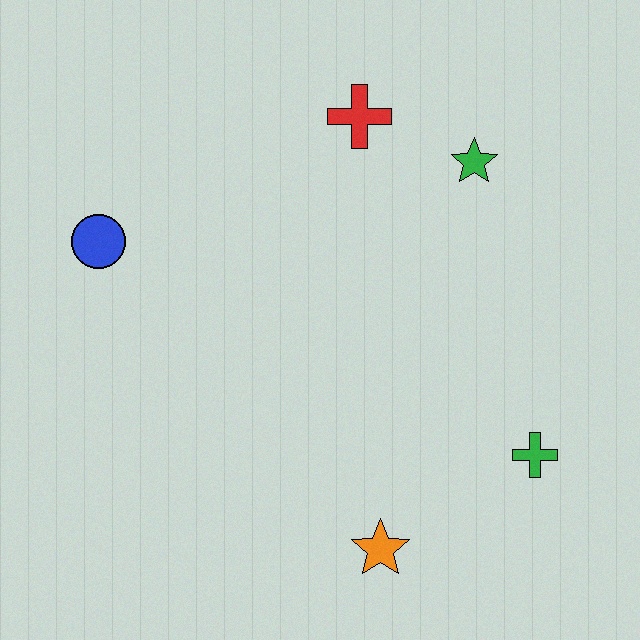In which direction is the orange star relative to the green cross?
The orange star is to the left of the green cross.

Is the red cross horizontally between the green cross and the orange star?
No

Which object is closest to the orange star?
The green cross is closest to the orange star.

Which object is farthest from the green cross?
The blue circle is farthest from the green cross.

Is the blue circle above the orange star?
Yes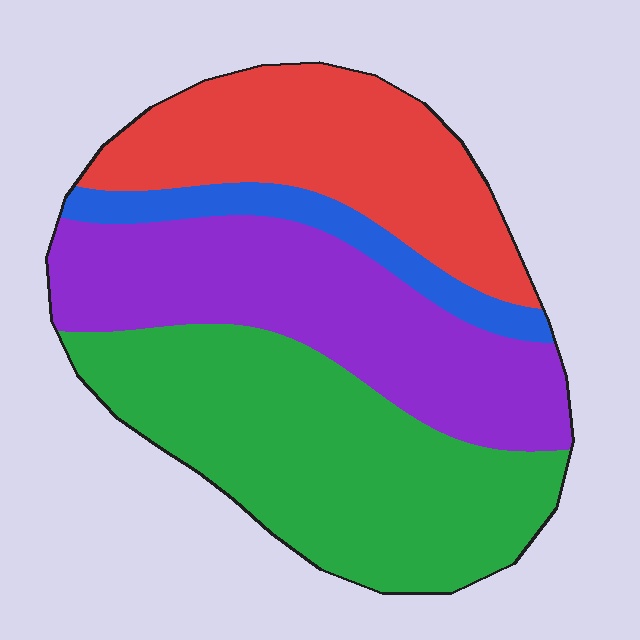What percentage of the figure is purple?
Purple covers 30% of the figure.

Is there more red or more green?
Green.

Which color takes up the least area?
Blue, at roughly 10%.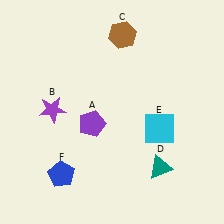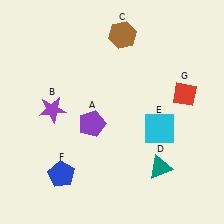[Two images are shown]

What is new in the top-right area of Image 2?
A red diamond (G) was added in the top-right area of Image 2.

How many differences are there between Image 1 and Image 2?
There is 1 difference between the two images.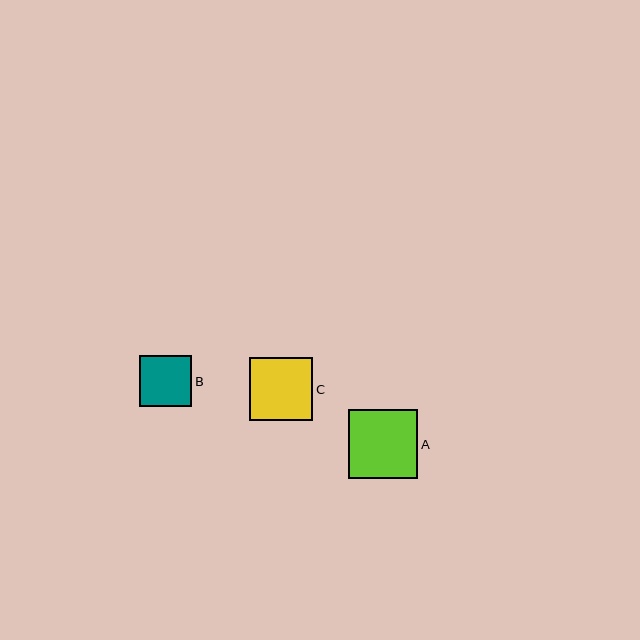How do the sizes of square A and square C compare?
Square A and square C are approximately the same size.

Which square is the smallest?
Square B is the smallest with a size of approximately 52 pixels.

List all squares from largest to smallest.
From largest to smallest: A, C, B.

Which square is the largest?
Square A is the largest with a size of approximately 69 pixels.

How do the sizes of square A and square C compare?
Square A and square C are approximately the same size.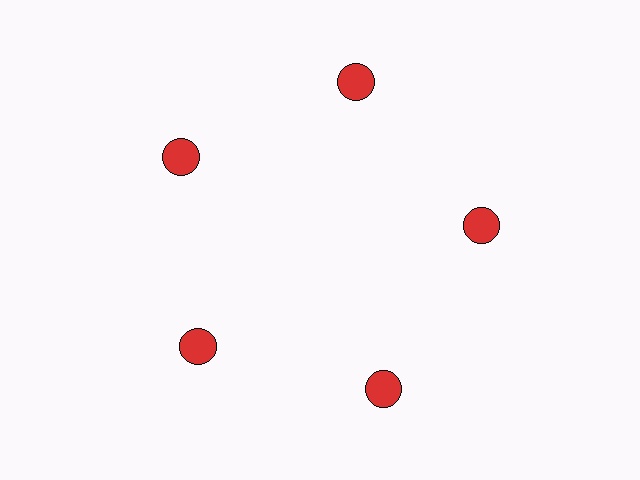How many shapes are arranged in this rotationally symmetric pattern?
There are 5 shapes, arranged in 5 groups of 1.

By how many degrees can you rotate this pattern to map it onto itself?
The pattern maps onto itself every 72 degrees of rotation.